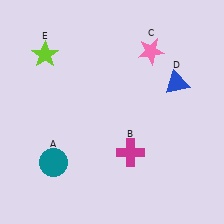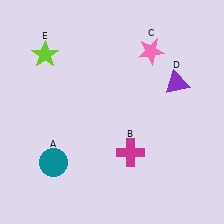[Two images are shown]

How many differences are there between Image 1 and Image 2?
There is 1 difference between the two images.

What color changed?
The triangle (D) changed from blue in Image 1 to purple in Image 2.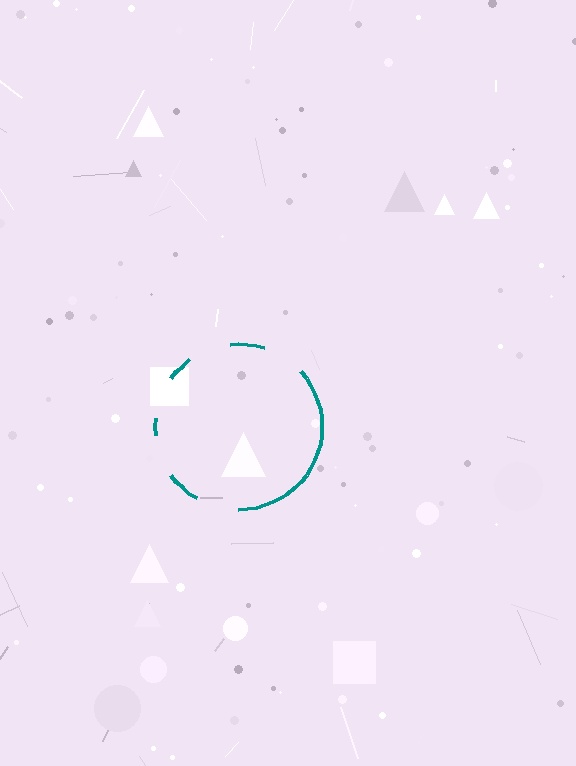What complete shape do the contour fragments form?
The contour fragments form a circle.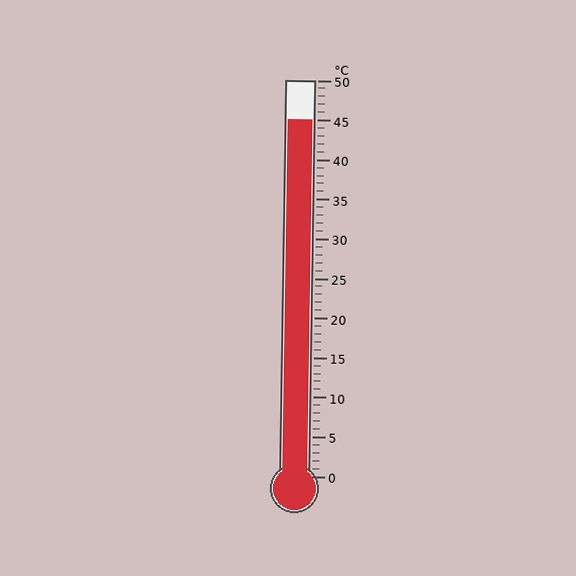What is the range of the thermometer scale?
The thermometer scale ranges from 0°C to 50°C.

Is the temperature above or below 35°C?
The temperature is above 35°C.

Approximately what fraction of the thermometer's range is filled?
The thermometer is filled to approximately 90% of its range.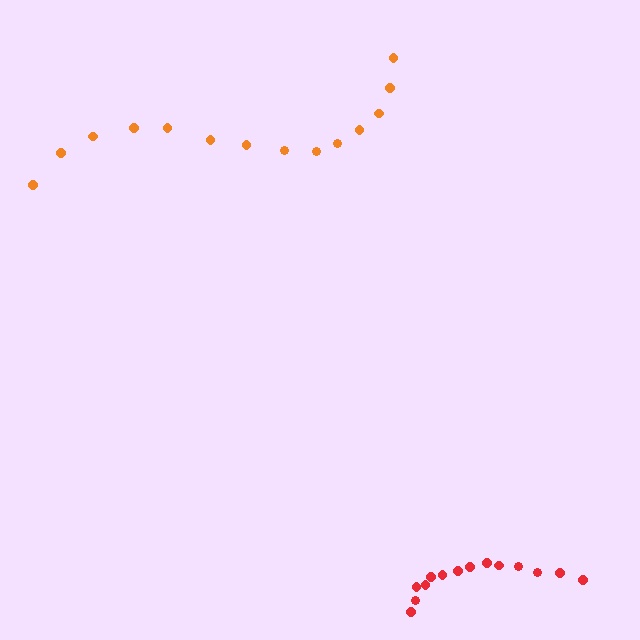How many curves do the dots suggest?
There are 2 distinct paths.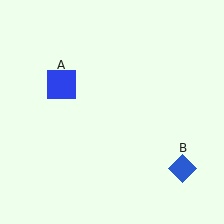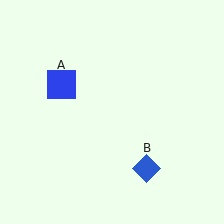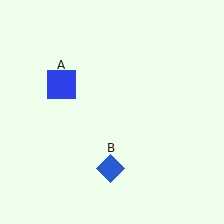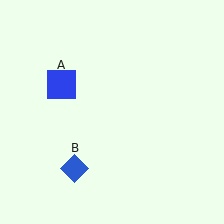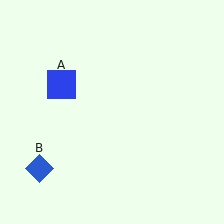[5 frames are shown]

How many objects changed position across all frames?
1 object changed position: blue diamond (object B).